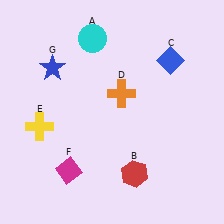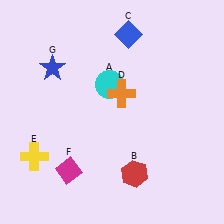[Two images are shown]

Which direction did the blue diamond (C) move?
The blue diamond (C) moved left.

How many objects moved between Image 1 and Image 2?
3 objects moved between the two images.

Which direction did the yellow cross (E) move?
The yellow cross (E) moved down.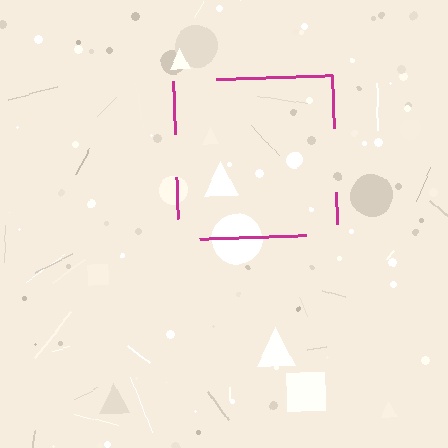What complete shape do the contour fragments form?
The contour fragments form a square.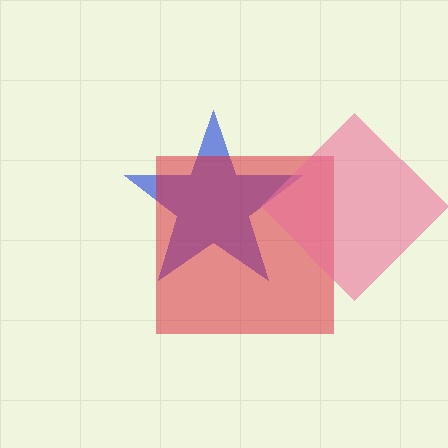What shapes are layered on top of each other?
The layered shapes are: a blue star, a red square, a pink diamond.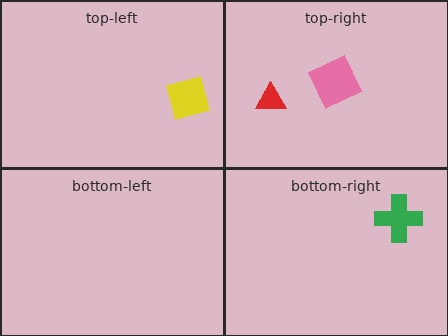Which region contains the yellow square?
The top-left region.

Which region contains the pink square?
The top-right region.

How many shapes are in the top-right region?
2.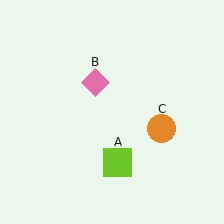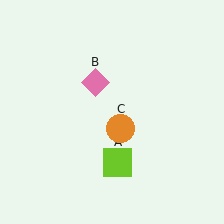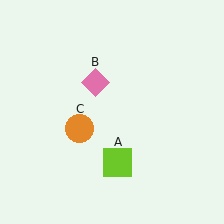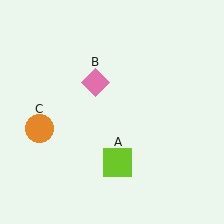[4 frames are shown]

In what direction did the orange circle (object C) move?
The orange circle (object C) moved left.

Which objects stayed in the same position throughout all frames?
Lime square (object A) and pink diamond (object B) remained stationary.